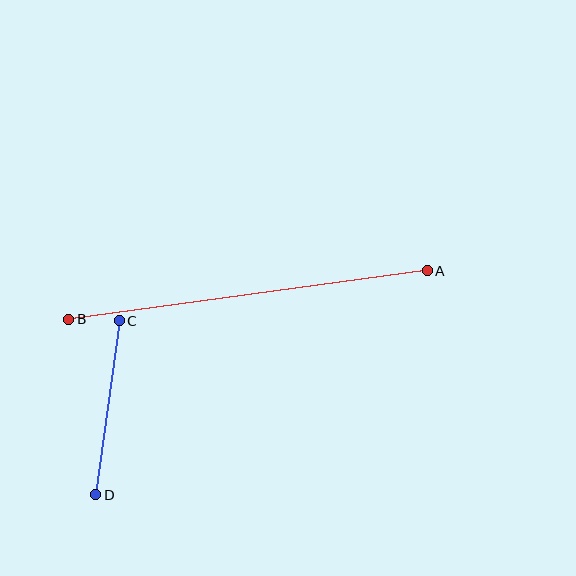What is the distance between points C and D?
The distance is approximately 176 pixels.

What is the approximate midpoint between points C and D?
The midpoint is at approximately (108, 408) pixels.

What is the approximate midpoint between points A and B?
The midpoint is at approximately (248, 295) pixels.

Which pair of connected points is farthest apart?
Points A and B are farthest apart.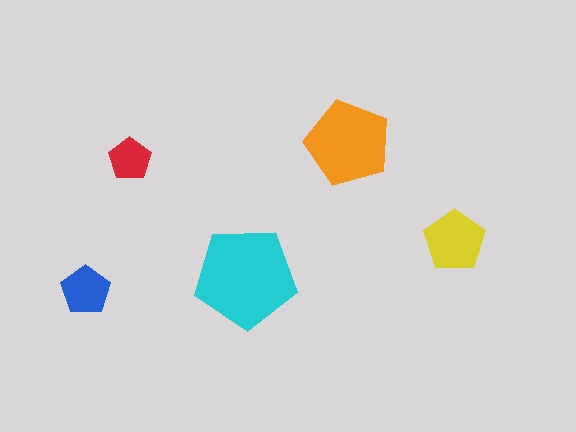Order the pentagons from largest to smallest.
the cyan one, the orange one, the yellow one, the blue one, the red one.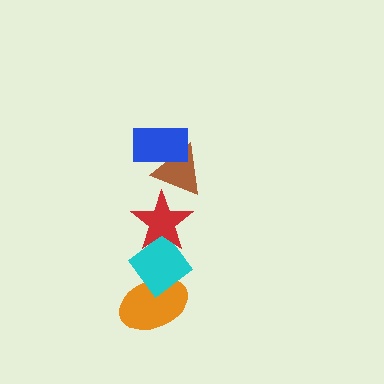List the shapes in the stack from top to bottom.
From top to bottom: the blue rectangle, the brown triangle, the red star, the cyan diamond, the orange ellipse.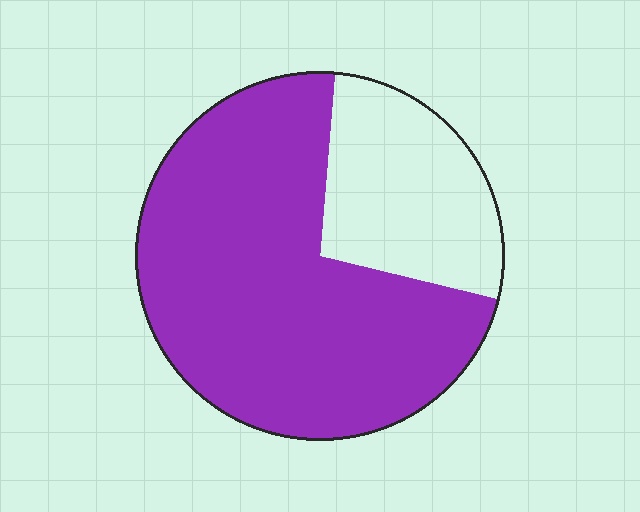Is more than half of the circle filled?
Yes.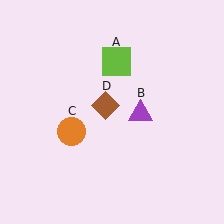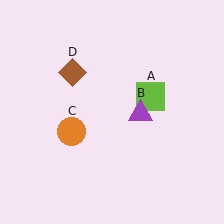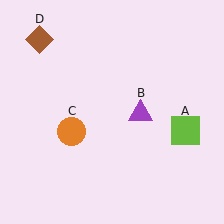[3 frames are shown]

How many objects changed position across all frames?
2 objects changed position: lime square (object A), brown diamond (object D).